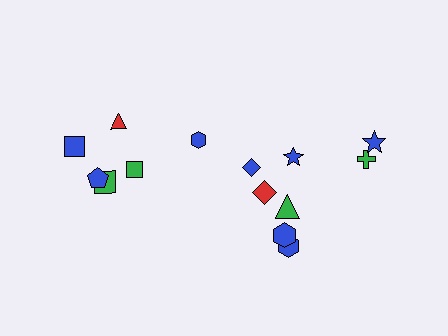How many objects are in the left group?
There are 6 objects.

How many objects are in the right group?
There are 8 objects.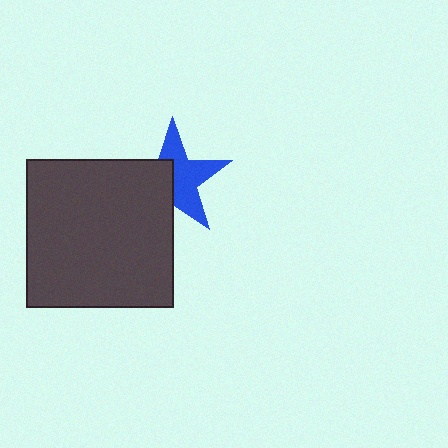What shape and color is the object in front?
The object in front is a dark gray square.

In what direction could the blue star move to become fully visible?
The blue star could move toward the upper-right. That would shift it out from behind the dark gray square entirely.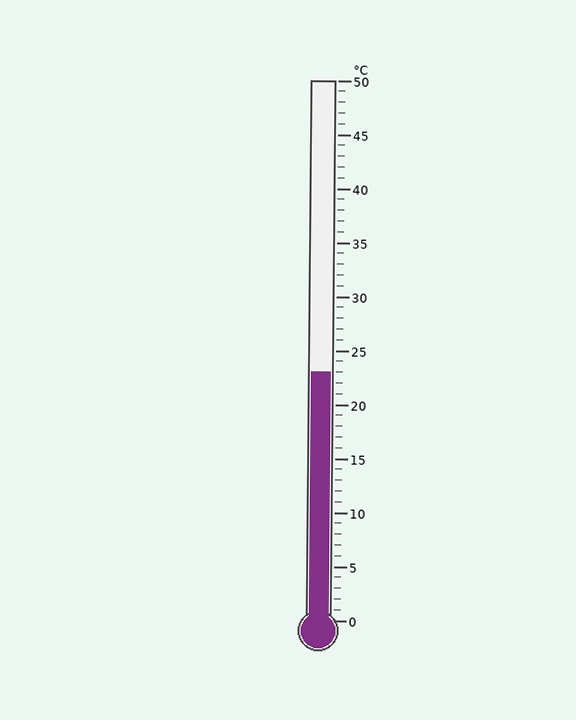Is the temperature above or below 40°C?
The temperature is below 40°C.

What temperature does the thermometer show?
The thermometer shows approximately 23°C.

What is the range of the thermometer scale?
The thermometer scale ranges from 0°C to 50°C.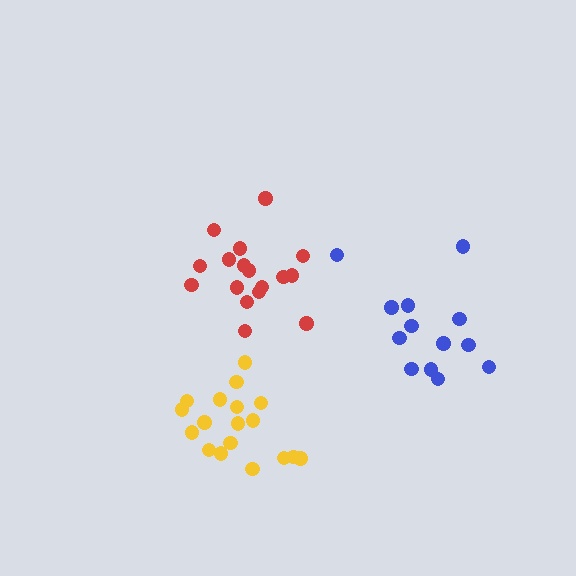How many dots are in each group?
Group 1: 18 dots, Group 2: 18 dots, Group 3: 13 dots (49 total).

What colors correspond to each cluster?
The clusters are colored: yellow, red, blue.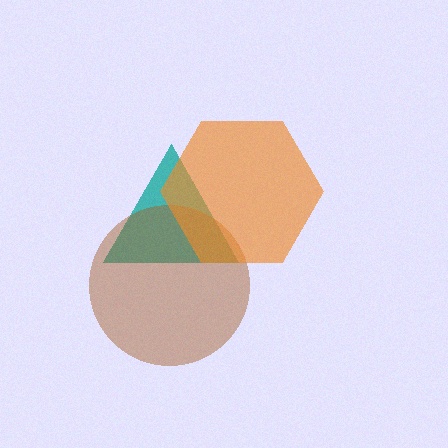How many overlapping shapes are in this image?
There are 3 overlapping shapes in the image.